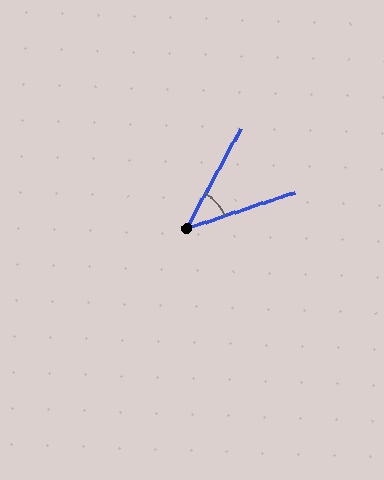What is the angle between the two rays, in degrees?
Approximately 43 degrees.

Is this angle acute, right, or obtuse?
It is acute.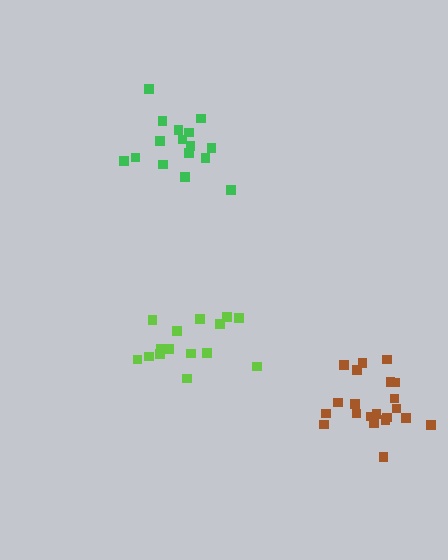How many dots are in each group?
Group 1: 15 dots, Group 2: 21 dots, Group 3: 16 dots (52 total).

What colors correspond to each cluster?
The clusters are colored: lime, brown, green.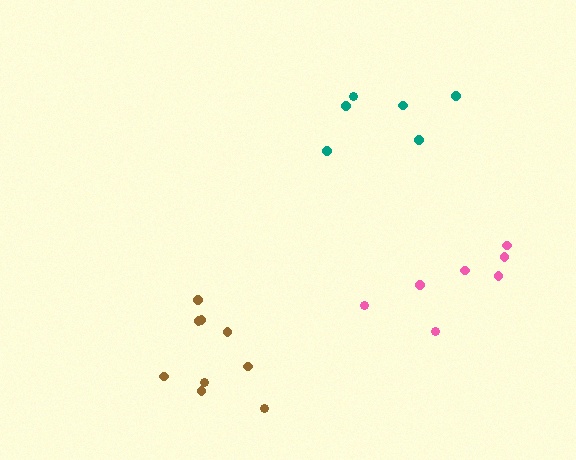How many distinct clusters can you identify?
There are 3 distinct clusters.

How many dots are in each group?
Group 1: 7 dots, Group 2: 9 dots, Group 3: 6 dots (22 total).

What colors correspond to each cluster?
The clusters are colored: pink, brown, teal.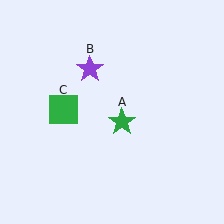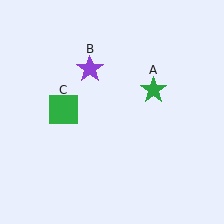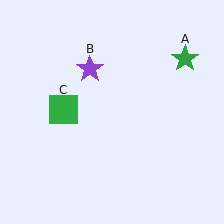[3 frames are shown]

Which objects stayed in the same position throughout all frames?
Purple star (object B) and green square (object C) remained stationary.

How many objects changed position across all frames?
1 object changed position: green star (object A).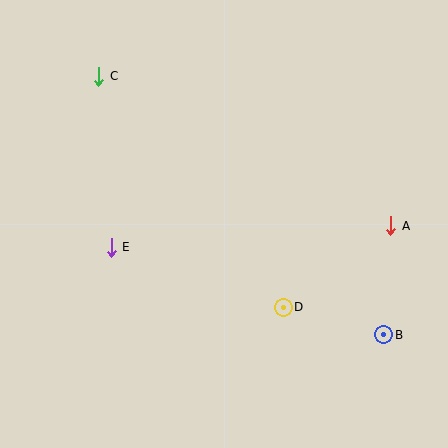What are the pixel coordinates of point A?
Point A is at (391, 226).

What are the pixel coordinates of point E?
Point E is at (111, 247).